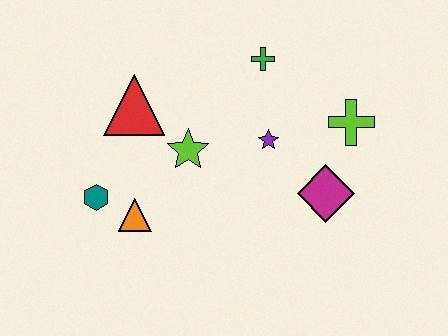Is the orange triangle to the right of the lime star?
No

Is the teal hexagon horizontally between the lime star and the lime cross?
No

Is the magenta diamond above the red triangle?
No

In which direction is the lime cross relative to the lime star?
The lime cross is to the right of the lime star.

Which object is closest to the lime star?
The red triangle is closest to the lime star.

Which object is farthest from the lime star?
The lime cross is farthest from the lime star.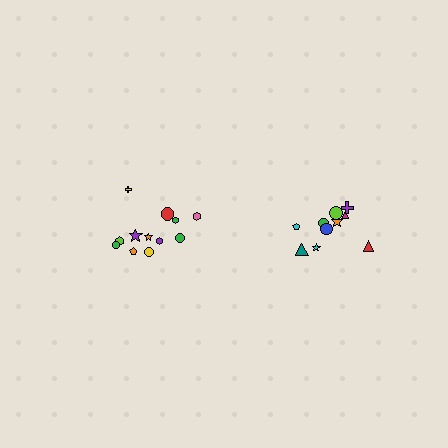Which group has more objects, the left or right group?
The left group.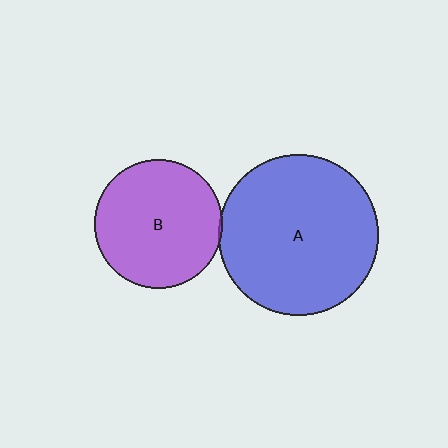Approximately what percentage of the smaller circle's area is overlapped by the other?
Approximately 5%.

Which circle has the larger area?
Circle A (blue).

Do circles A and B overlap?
Yes.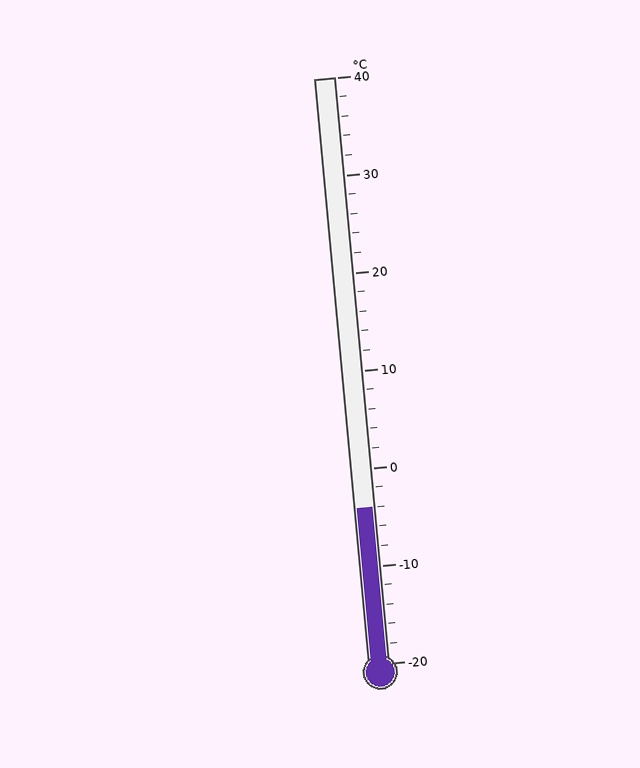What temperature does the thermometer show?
The thermometer shows approximately -4°C.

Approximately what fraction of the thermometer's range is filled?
The thermometer is filled to approximately 25% of its range.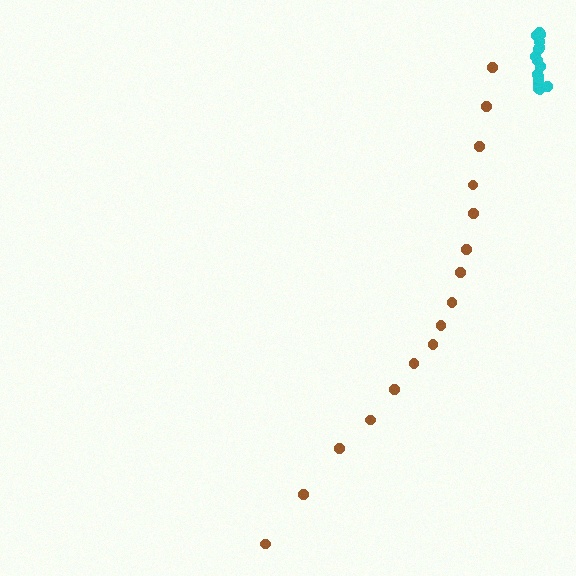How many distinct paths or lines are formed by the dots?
There are 2 distinct paths.